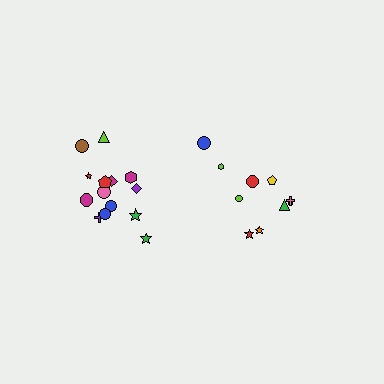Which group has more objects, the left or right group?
The left group.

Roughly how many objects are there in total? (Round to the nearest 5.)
Roughly 25 objects in total.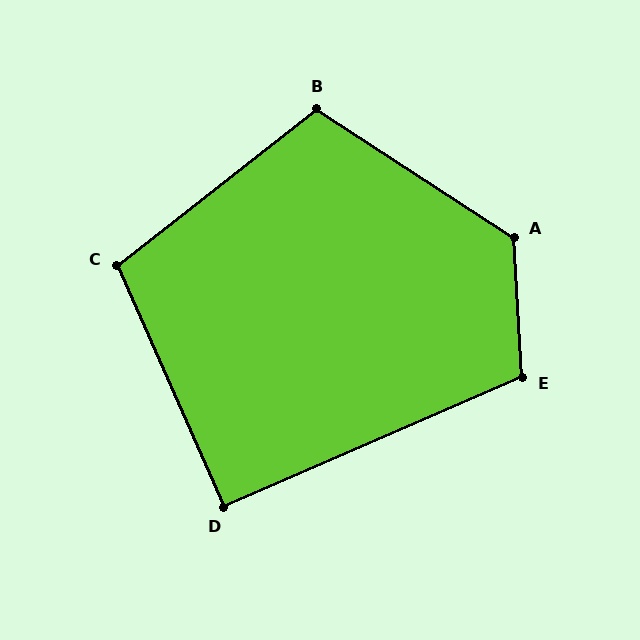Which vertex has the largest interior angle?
A, at approximately 127 degrees.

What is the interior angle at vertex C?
Approximately 104 degrees (obtuse).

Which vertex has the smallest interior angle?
D, at approximately 90 degrees.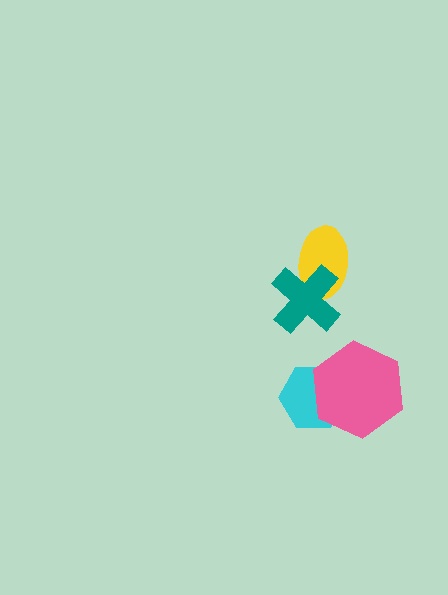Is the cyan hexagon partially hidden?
Yes, it is partially covered by another shape.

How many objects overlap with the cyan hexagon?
1 object overlaps with the cyan hexagon.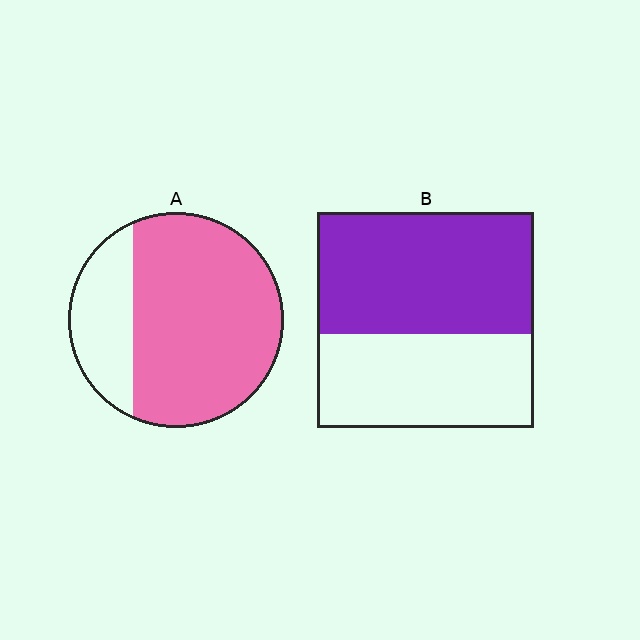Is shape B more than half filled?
Yes.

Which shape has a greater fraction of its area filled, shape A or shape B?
Shape A.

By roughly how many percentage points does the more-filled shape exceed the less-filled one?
By roughly 20 percentage points (A over B).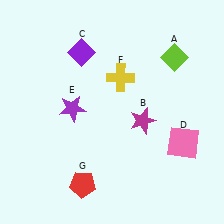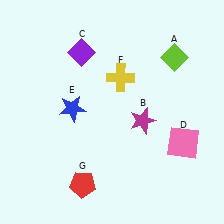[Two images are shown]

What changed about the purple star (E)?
In Image 1, E is purple. In Image 2, it changed to blue.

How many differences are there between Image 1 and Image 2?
There is 1 difference between the two images.